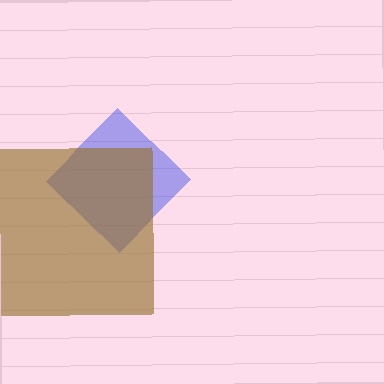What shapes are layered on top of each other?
The layered shapes are: a blue diamond, a brown square.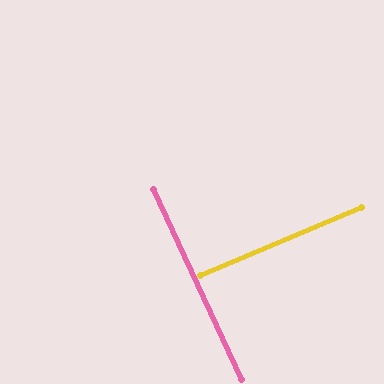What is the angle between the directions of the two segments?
Approximately 88 degrees.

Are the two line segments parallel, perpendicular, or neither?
Perpendicular — they meet at approximately 88°.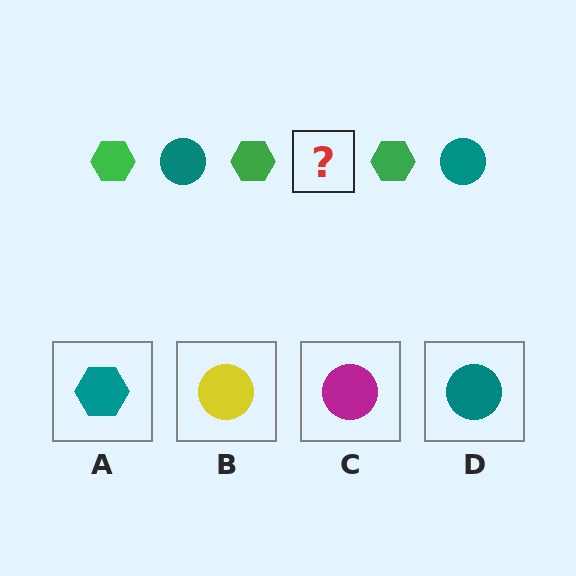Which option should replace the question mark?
Option D.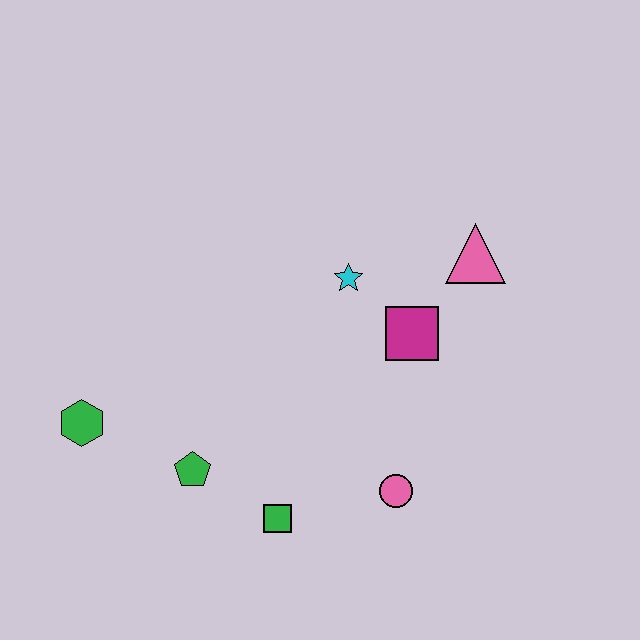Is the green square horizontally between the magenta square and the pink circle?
No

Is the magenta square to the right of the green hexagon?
Yes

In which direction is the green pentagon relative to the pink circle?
The green pentagon is to the left of the pink circle.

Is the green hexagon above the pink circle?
Yes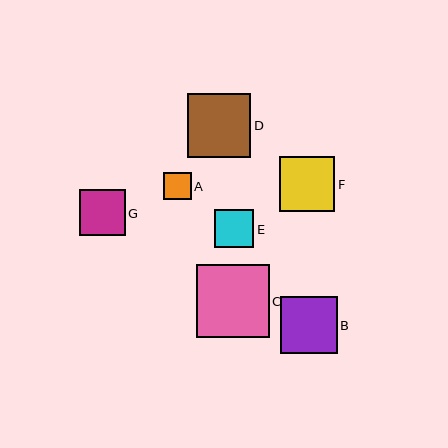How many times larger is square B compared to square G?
Square B is approximately 1.2 times the size of square G.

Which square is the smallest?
Square A is the smallest with a size of approximately 28 pixels.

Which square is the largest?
Square C is the largest with a size of approximately 73 pixels.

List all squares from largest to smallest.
From largest to smallest: C, D, B, F, G, E, A.